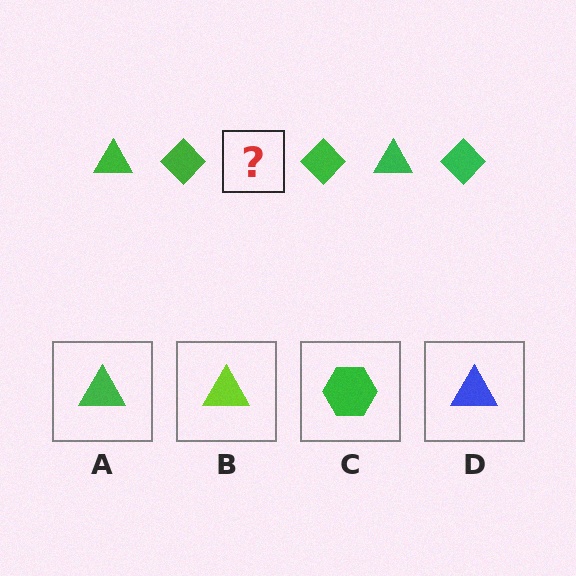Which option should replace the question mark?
Option A.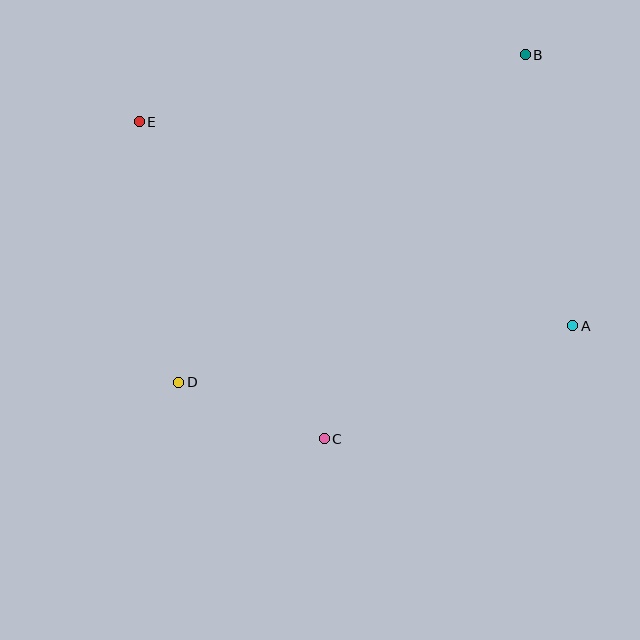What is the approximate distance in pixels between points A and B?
The distance between A and B is approximately 276 pixels.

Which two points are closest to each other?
Points C and D are closest to each other.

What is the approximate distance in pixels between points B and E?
The distance between B and E is approximately 392 pixels.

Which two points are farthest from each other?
Points A and E are farthest from each other.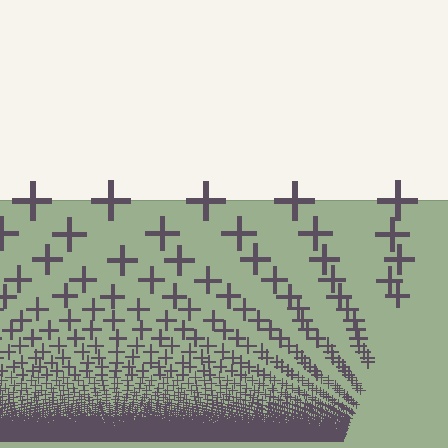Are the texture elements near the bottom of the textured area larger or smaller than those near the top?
Smaller. The gradient is inverted — elements near the bottom are smaller and denser.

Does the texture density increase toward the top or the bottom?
Density increases toward the bottom.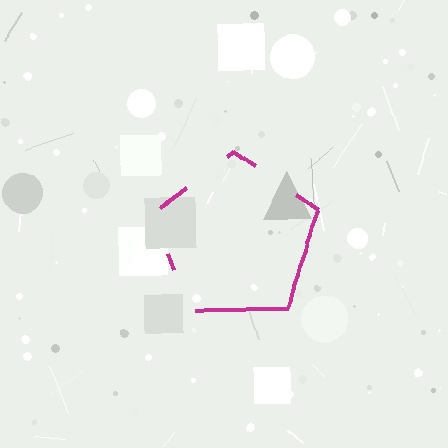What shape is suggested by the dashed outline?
The dashed outline suggests a pentagon.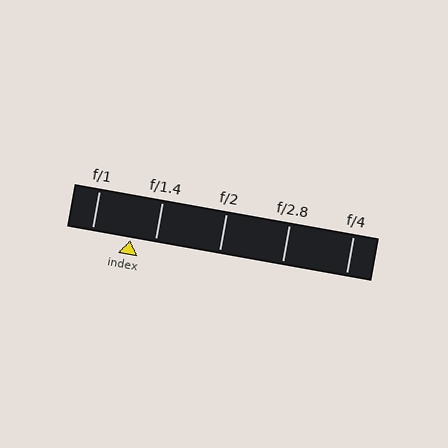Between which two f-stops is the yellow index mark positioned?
The index mark is between f/1 and f/1.4.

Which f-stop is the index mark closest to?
The index mark is closest to f/1.4.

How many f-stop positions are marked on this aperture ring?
There are 5 f-stop positions marked.